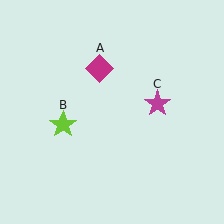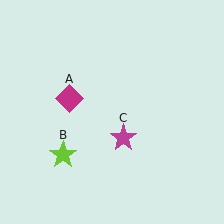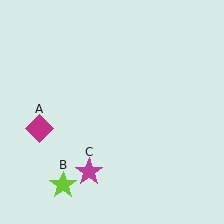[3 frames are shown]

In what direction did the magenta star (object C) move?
The magenta star (object C) moved down and to the left.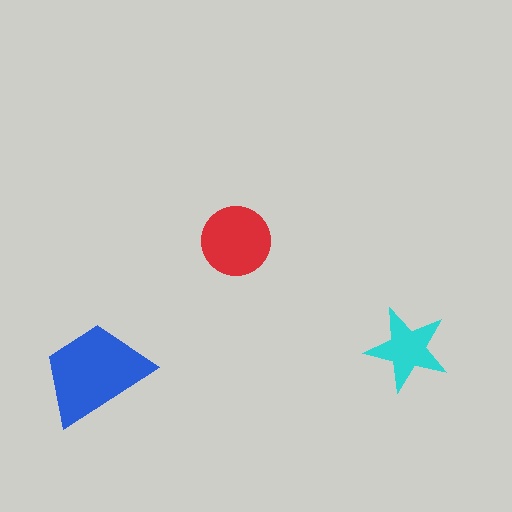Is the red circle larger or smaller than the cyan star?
Larger.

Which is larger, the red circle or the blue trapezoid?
The blue trapezoid.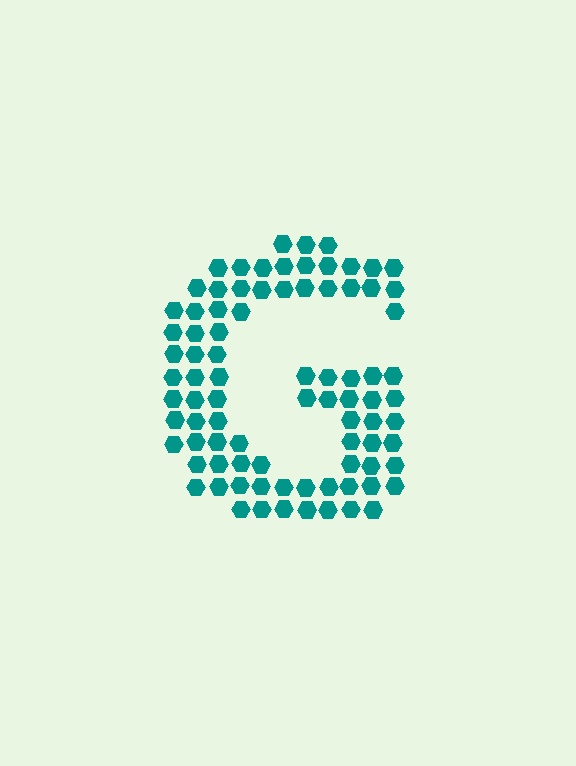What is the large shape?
The large shape is the letter G.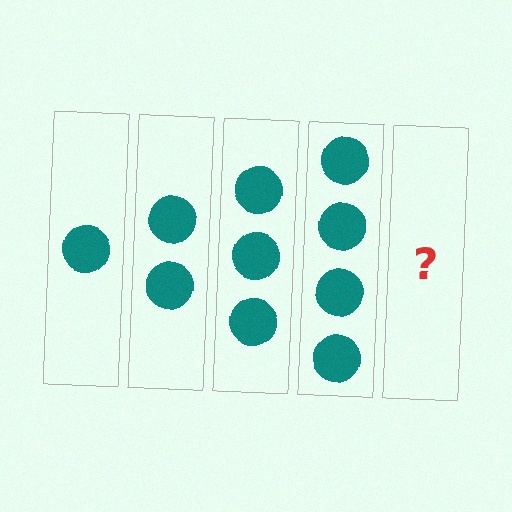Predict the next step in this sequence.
The next step is 5 circles.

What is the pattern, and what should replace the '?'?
The pattern is that each step adds one more circle. The '?' should be 5 circles.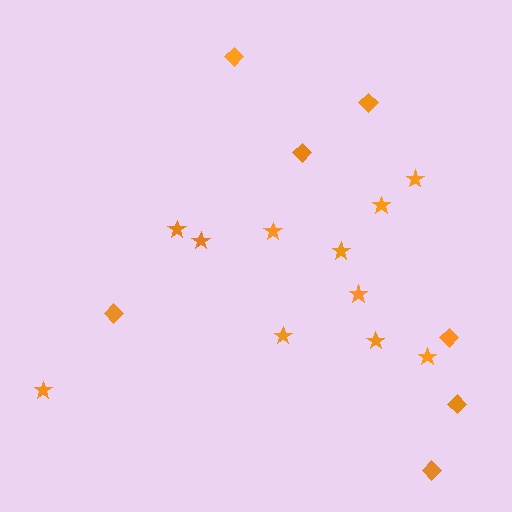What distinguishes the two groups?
There are 2 groups: one group of stars (11) and one group of diamonds (7).